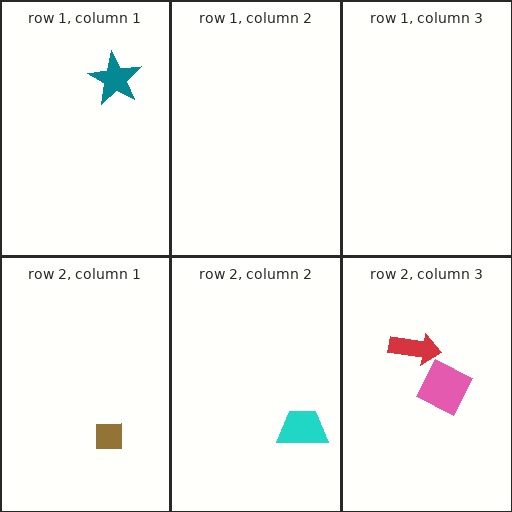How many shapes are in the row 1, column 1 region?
1.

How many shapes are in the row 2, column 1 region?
1.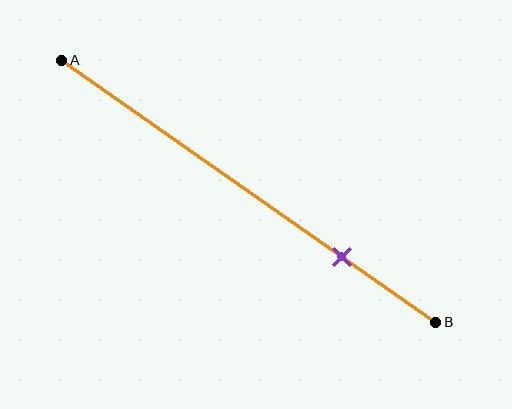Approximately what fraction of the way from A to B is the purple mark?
The purple mark is approximately 75% of the way from A to B.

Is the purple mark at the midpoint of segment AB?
No, the mark is at about 75% from A, not at the 50% midpoint.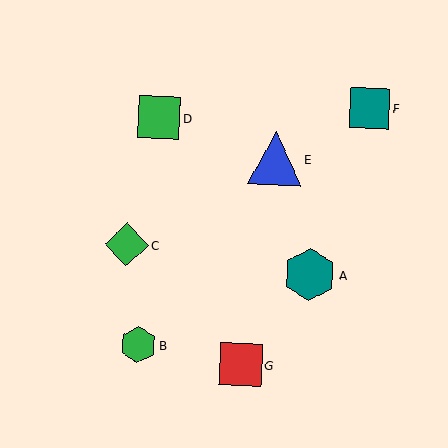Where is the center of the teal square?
The center of the teal square is at (370, 108).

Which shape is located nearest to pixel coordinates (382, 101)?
The teal square (labeled F) at (370, 108) is nearest to that location.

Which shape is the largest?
The blue triangle (labeled E) is the largest.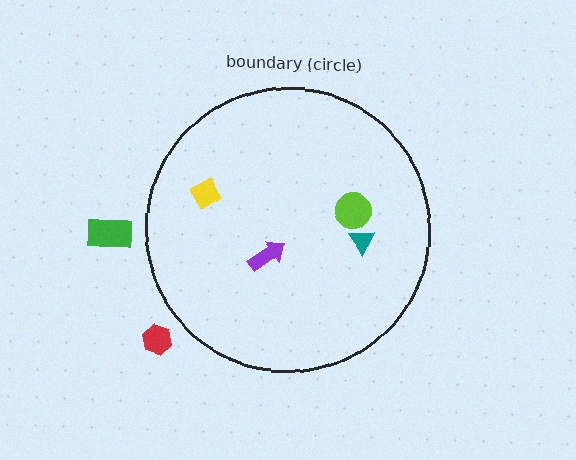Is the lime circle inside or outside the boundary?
Inside.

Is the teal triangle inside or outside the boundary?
Inside.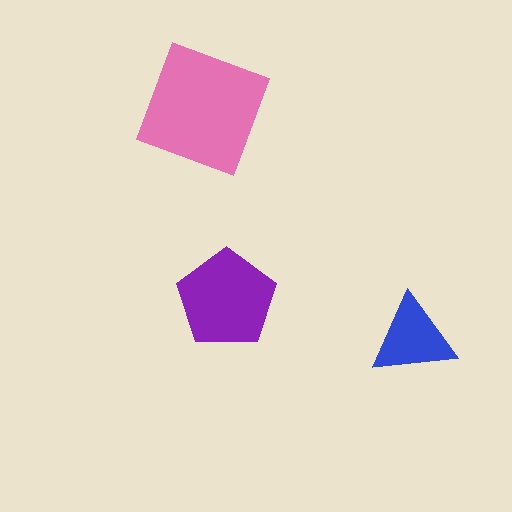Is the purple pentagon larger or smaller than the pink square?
Smaller.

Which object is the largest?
The pink square.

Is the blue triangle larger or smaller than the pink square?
Smaller.